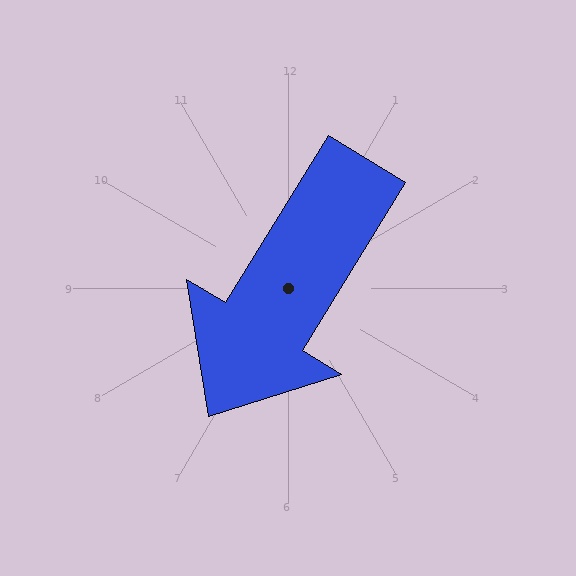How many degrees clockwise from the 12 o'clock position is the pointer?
Approximately 212 degrees.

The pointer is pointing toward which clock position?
Roughly 7 o'clock.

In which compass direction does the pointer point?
Southwest.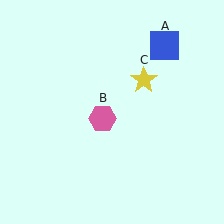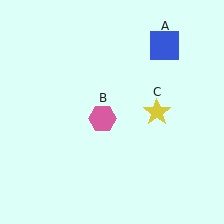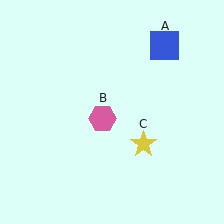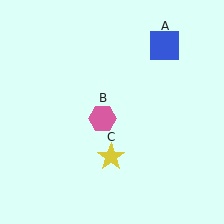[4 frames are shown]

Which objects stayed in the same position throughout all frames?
Blue square (object A) and pink hexagon (object B) remained stationary.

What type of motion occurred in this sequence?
The yellow star (object C) rotated clockwise around the center of the scene.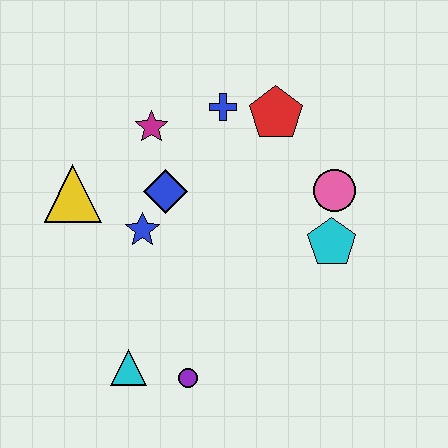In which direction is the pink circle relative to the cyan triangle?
The pink circle is to the right of the cyan triangle.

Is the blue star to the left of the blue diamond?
Yes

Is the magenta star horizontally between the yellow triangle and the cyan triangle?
No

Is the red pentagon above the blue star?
Yes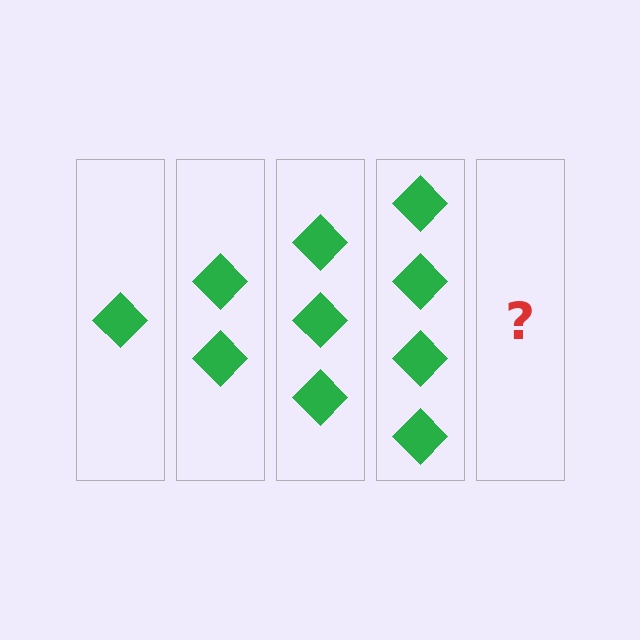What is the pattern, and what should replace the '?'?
The pattern is that each step adds one more diamond. The '?' should be 5 diamonds.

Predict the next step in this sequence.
The next step is 5 diamonds.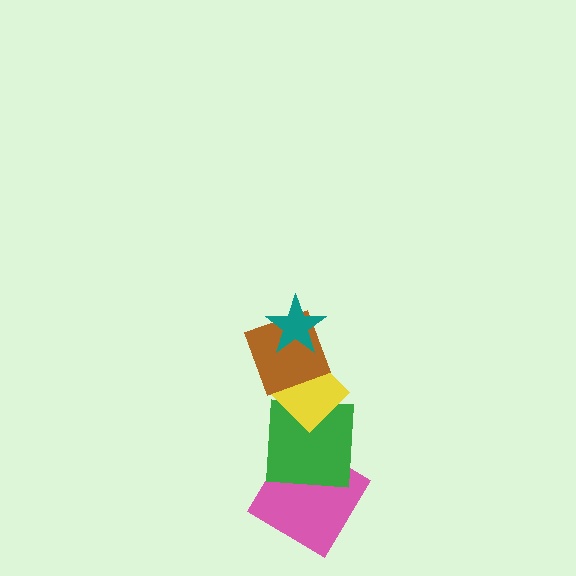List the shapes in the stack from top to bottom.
From top to bottom: the teal star, the brown square, the yellow diamond, the green square, the pink diamond.